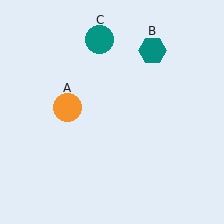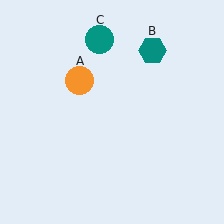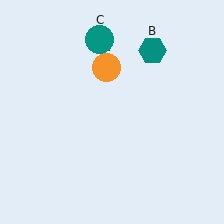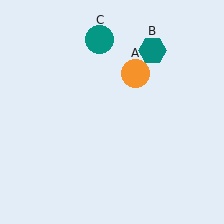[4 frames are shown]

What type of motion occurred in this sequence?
The orange circle (object A) rotated clockwise around the center of the scene.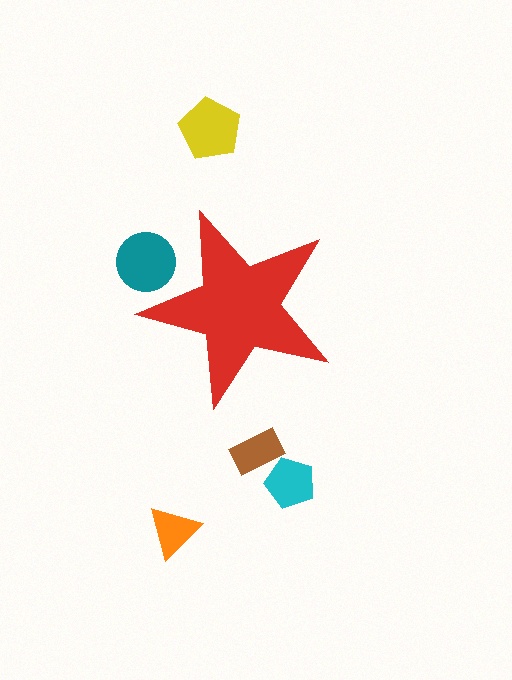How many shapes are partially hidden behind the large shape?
1 shape is partially hidden.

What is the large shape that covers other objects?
A red star.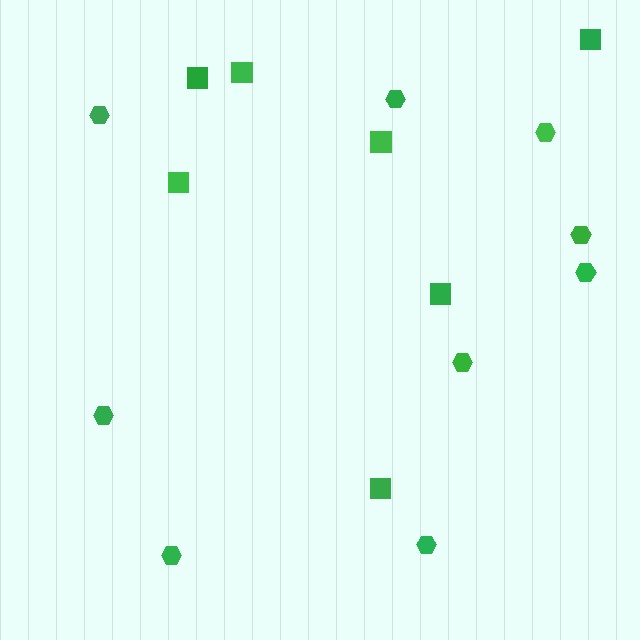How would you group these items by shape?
There are 2 groups: one group of hexagons (9) and one group of squares (7).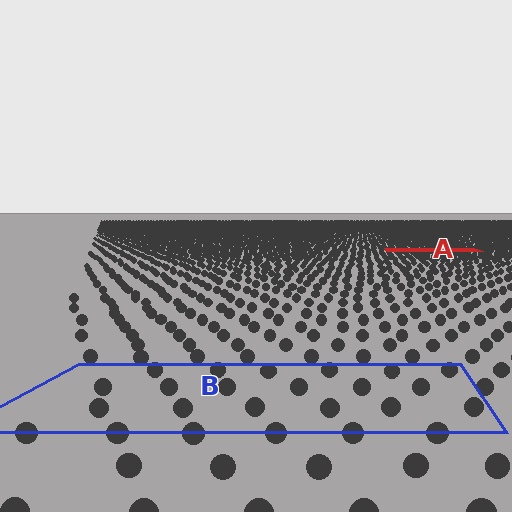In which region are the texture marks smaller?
The texture marks are smaller in region A, because it is farther away.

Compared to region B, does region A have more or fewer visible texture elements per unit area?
Region A has more texture elements per unit area — they are packed more densely because it is farther away.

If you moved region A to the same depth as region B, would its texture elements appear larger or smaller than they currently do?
They would appear larger. At a closer depth, the same texture elements are projected at a bigger on-screen size.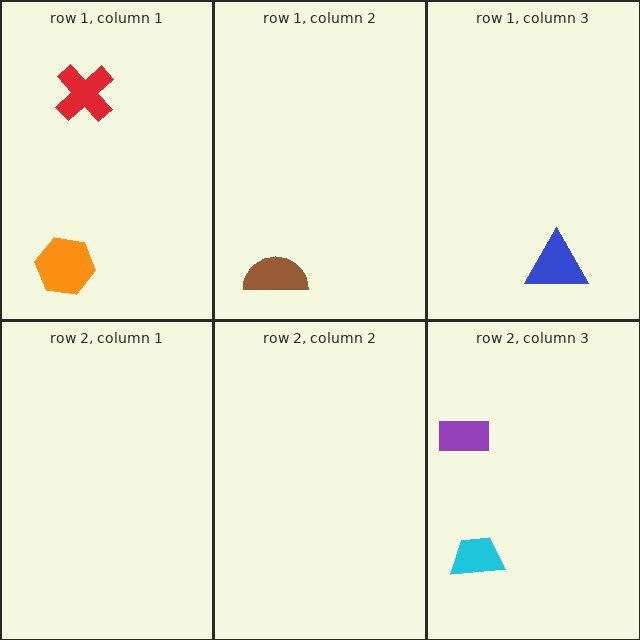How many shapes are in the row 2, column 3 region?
2.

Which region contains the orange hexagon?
The row 1, column 1 region.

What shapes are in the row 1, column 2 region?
The brown semicircle.